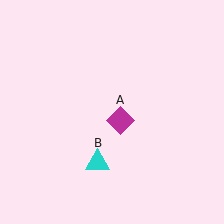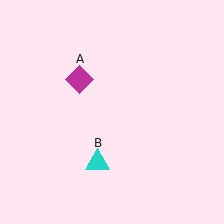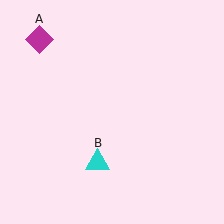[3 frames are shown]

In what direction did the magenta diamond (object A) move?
The magenta diamond (object A) moved up and to the left.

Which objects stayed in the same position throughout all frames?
Cyan triangle (object B) remained stationary.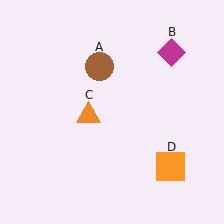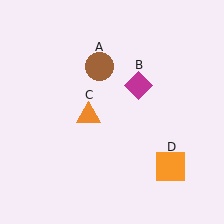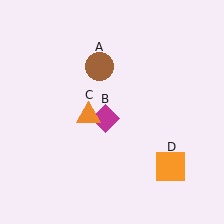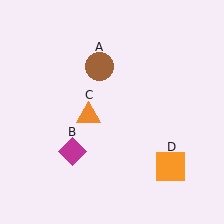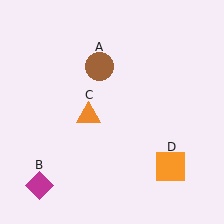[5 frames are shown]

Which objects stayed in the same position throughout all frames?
Brown circle (object A) and orange triangle (object C) and orange square (object D) remained stationary.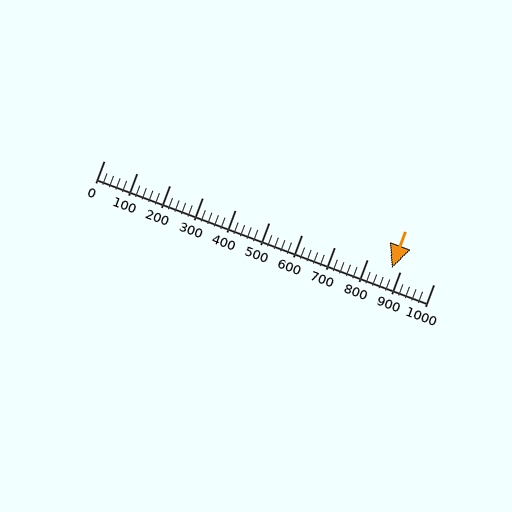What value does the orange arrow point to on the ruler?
The orange arrow points to approximately 873.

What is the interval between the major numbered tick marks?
The major tick marks are spaced 100 units apart.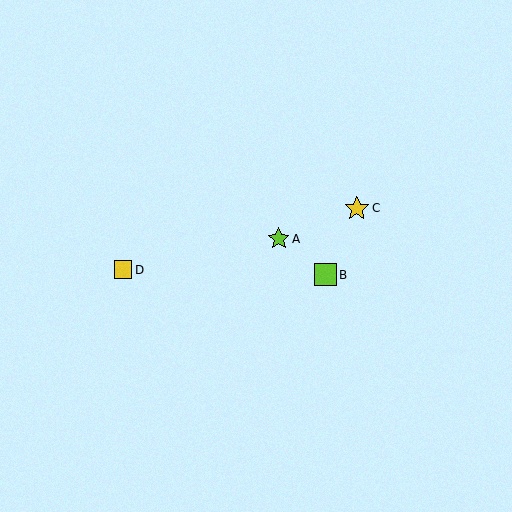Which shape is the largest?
The yellow star (labeled C) is the largest.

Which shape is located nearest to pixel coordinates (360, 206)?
The yellow star (labeled C) at (357, 208) is nearest to that location.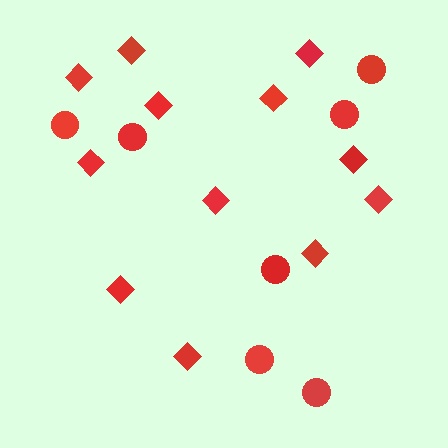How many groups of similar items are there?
There are 2 groups: one group of circles (7) and one group of diamonds (12).